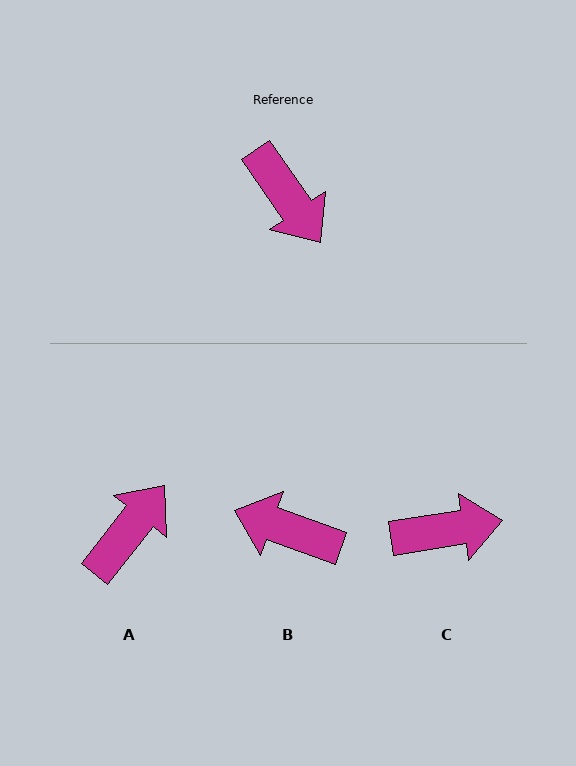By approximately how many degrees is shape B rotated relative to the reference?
Approximately 144 degrees clockwise.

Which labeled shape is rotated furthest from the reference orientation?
B, about 144 degrees away.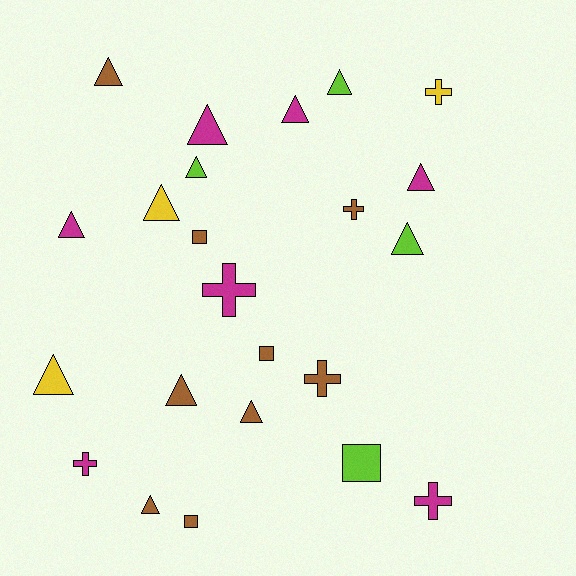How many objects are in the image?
There are 23 objects.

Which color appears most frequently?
Brown, with 9 objects.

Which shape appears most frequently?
Triangle, with 13 objects.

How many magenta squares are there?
There are no magenta squares.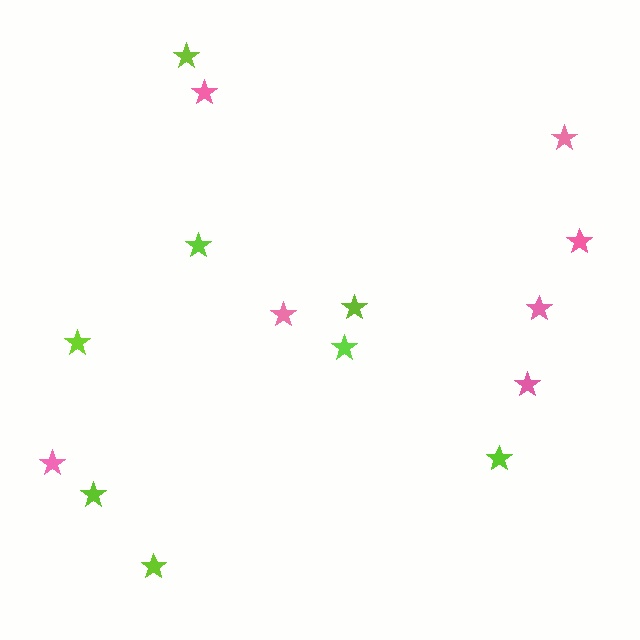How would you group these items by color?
There are 2 groups: one group of lime stars (8) and one group of pink stars (7).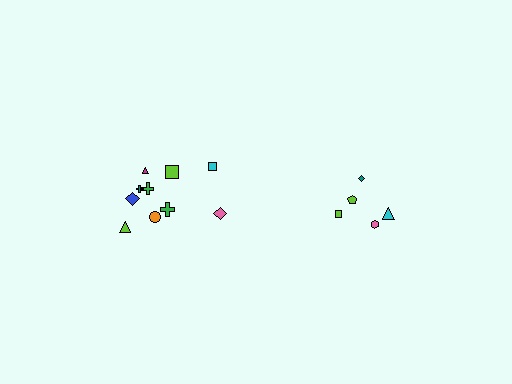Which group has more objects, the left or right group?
The left group.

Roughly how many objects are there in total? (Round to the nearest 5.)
Roughly 15 objects in total.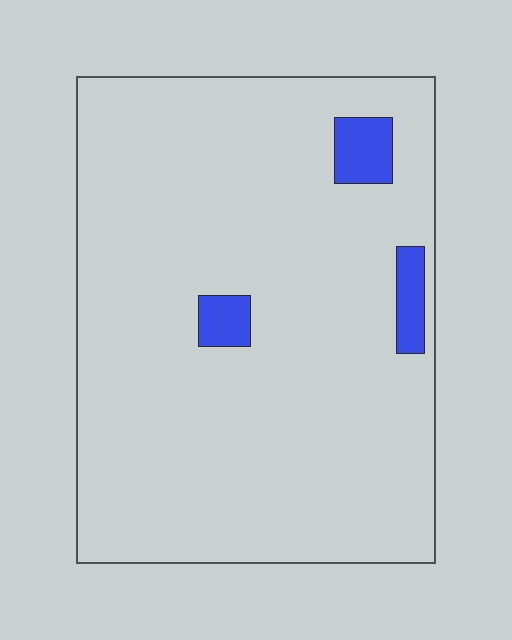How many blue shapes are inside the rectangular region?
3.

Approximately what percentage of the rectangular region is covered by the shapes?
Approximately 5%.